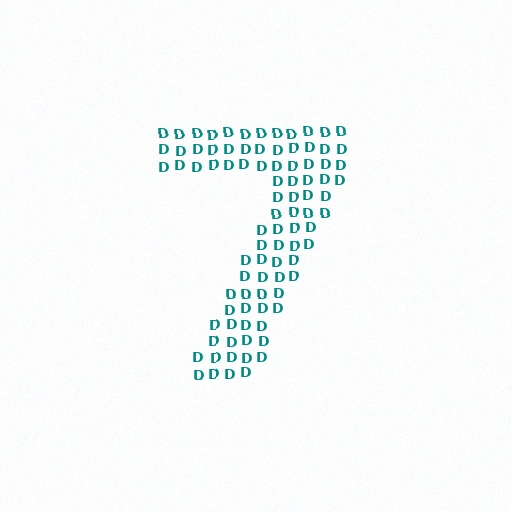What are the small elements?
The small elements are letter D's.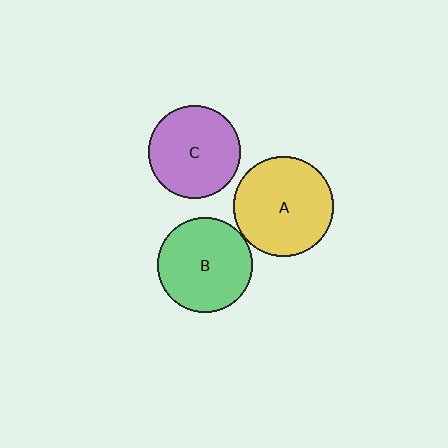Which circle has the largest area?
Circle A (yellow).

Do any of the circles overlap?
No, none of the circles overlap.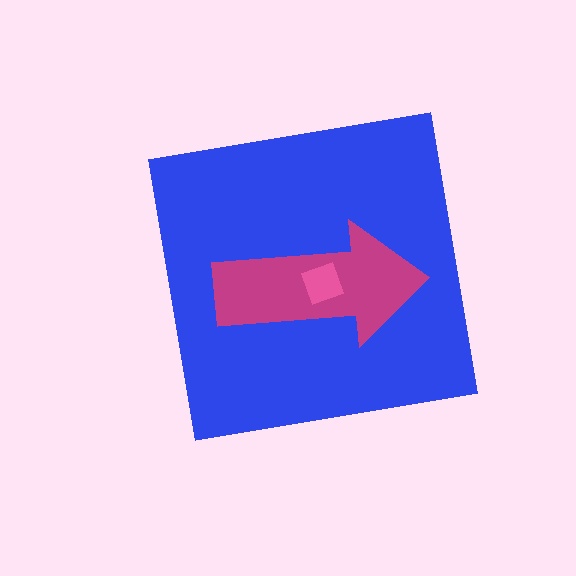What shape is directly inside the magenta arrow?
The pink square.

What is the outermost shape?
The blue square.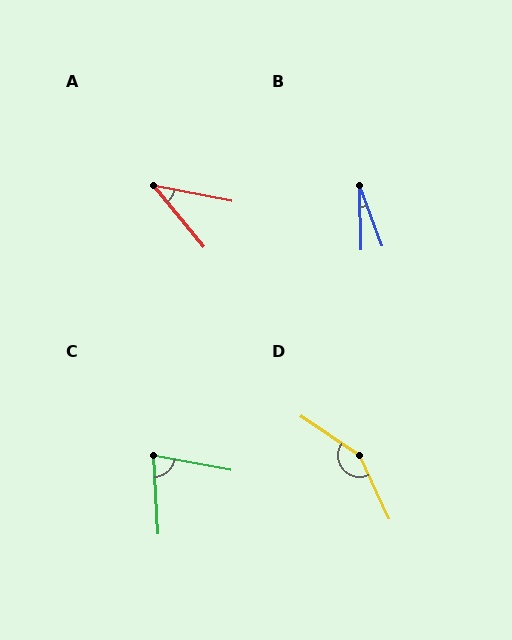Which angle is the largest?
D, at approximately 149 degrees.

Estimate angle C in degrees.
Approximately 76 degrees.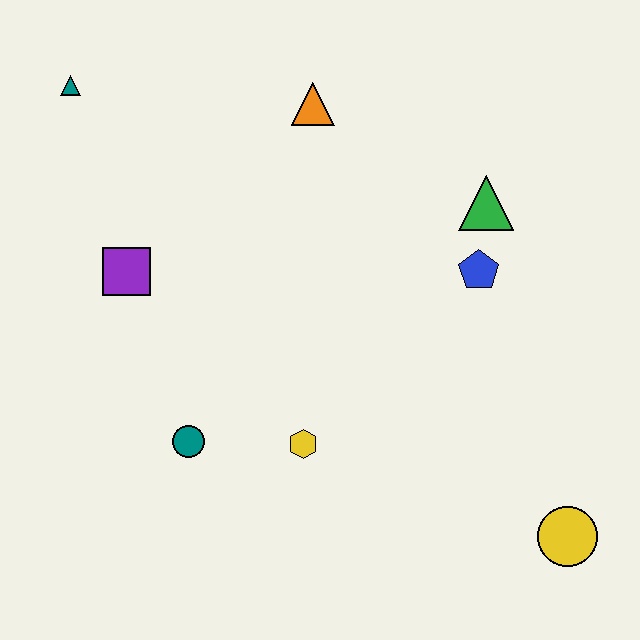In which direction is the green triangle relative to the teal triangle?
The green triangle is to the right of the teal triangle.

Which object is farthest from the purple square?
The yellow circle is farthest from the purple square.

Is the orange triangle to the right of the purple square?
Yes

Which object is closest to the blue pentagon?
The green triangle is closest to the blue pentagon.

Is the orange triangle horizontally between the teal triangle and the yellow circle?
Yes